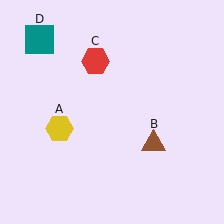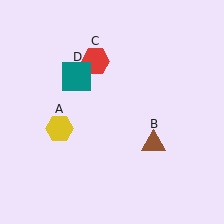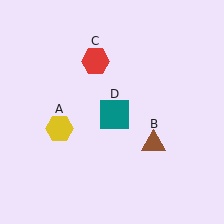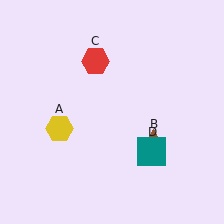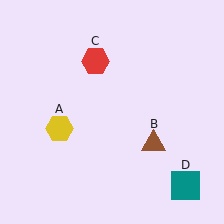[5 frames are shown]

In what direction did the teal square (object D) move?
The teal square (object D) moved down and to the right.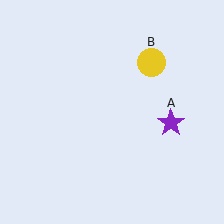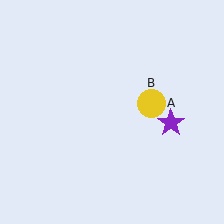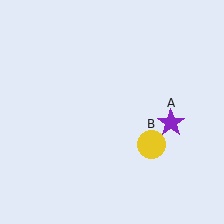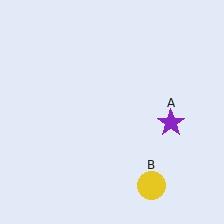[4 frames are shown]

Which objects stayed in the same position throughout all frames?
Purple star (object A) remained stationary.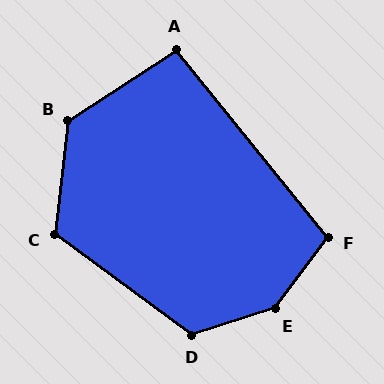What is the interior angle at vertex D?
Approximately 126 degrees (obtuse).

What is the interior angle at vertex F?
Approximately 105 degrees (obtuse).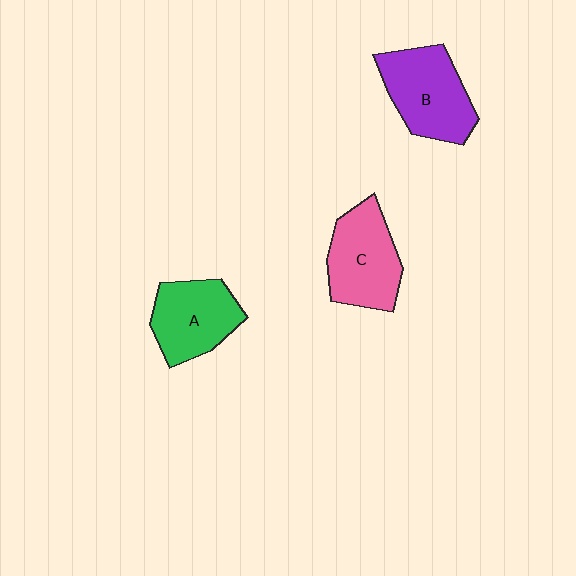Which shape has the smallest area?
Shape A (green).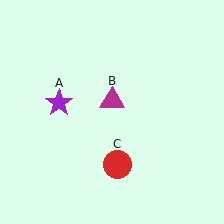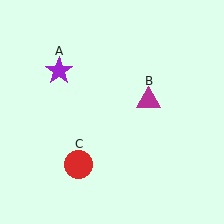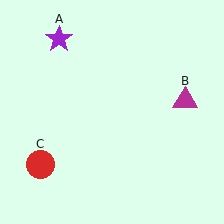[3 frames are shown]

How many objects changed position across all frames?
3 objects changed position: purple star (object A), magenta triangle (object B), red circle (object C).